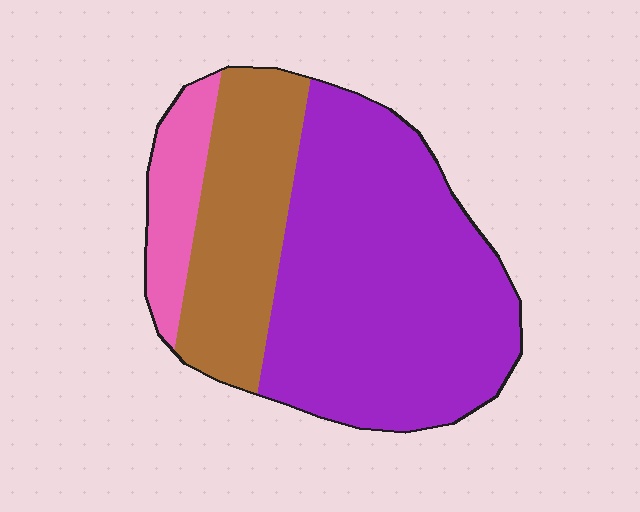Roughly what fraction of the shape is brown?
Brown covers 27% of the shape.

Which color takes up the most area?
Purple, at roughly 60%.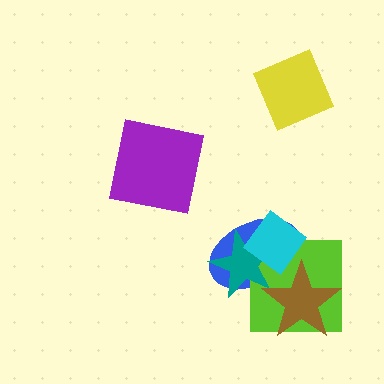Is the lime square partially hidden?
Yes, it is partially covered by another shape.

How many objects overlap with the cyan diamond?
4 objects overlap with the cyan diamond.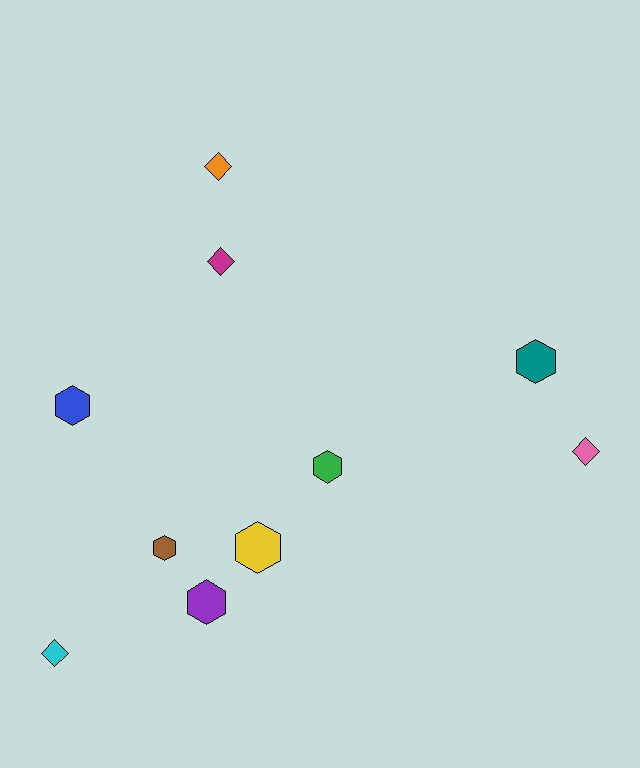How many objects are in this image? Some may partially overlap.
There are 10 objects.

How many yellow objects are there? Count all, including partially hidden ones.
There is 1 yellow object.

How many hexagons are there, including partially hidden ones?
There are 6 hexagons.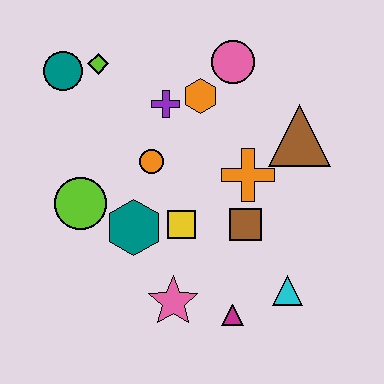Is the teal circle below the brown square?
No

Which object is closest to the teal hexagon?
The yellow square is closest to the teal hexagon.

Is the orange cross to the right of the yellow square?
Yes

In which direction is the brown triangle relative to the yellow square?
The brown triangle is to the right of the yellow square.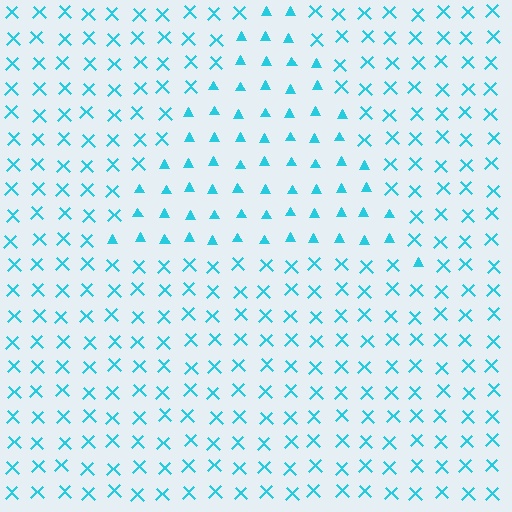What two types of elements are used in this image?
The image uses triangles inside the triangle region and X marks outside it.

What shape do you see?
I see a triangle.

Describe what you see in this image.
The image is filled with small cyan elements arranged in a uniform grid. A triangle-shaped region contains triangles, while the surrounding area contains X marks. The boundary is defined purely by the change in element shape.